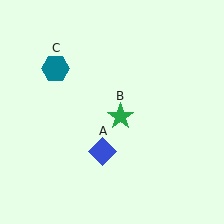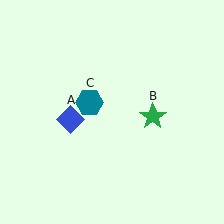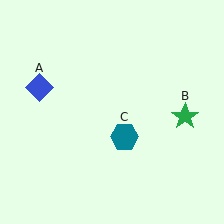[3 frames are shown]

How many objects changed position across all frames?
3 objects changed position: blue diamond (object A), green star (object B), teal hexagon (object C).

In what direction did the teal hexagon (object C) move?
The teal hexagon (object C) moved down and to the right.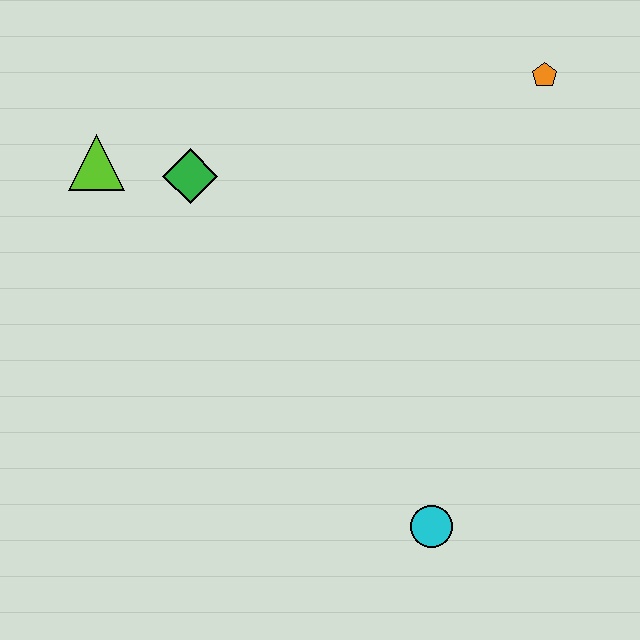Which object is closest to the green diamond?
The lime triangle is closest to the green diamond.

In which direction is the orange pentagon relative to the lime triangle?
The orange pentagon is to the right of the lime triangle.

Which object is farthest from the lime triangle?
The cyan circle is farthest from the lime triangle.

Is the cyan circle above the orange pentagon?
No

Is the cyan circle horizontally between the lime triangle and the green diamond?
No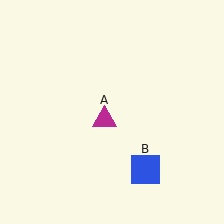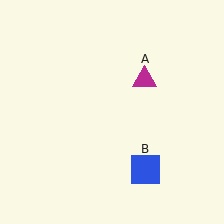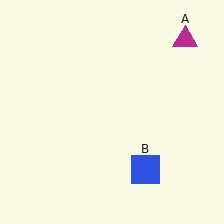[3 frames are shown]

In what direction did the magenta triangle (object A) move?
The magenta triangle (object A) moved up and to the right.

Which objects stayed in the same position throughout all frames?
Blue square (object B) remained stationary.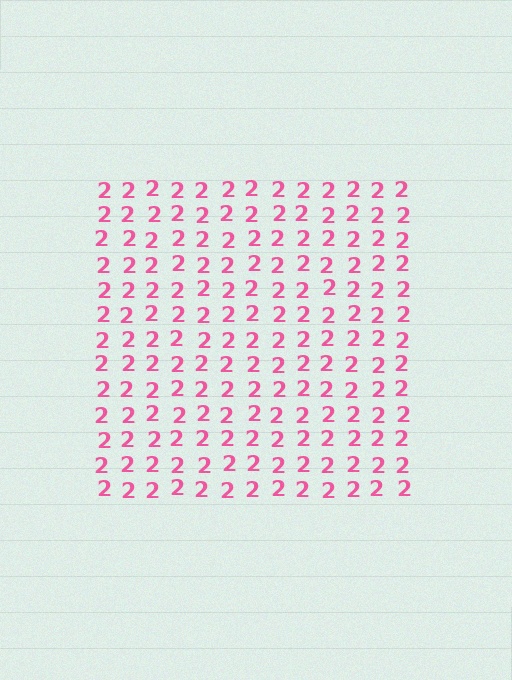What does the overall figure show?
The overall figure shows a square.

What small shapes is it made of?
It is made of small digit 2's.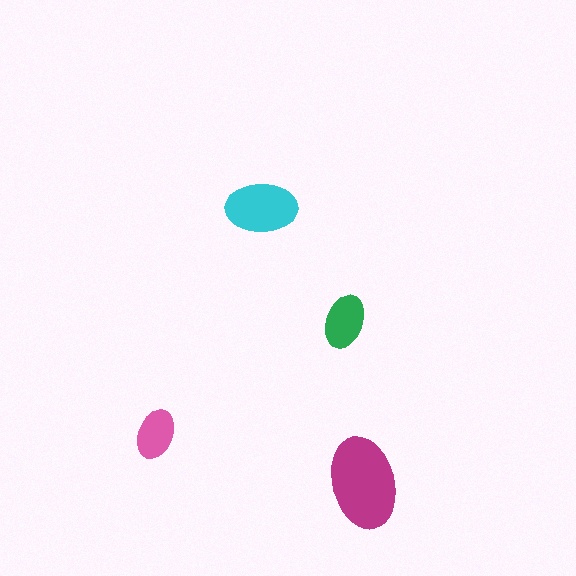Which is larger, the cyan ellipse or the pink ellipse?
The cyan one.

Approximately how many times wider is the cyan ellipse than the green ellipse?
About 1.5 times wider.